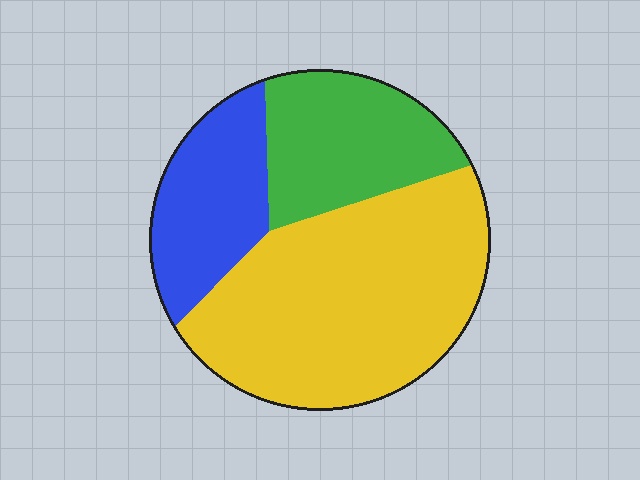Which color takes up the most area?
Yellow, at roughly 55%.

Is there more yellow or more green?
Yellow.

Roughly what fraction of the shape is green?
Green takes up about one quarter (1/4) of the shape.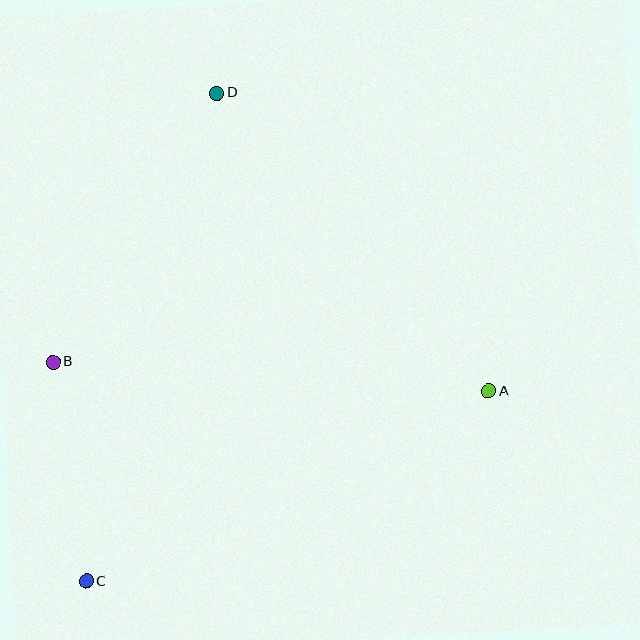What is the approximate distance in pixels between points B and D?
The distance between B and D is approximately 315 pixels.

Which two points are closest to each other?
Points B and C are closest to each other.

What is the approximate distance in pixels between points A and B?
The distance between A and B is approximately 437 pixels.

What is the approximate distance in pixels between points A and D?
The distance between A and D is approximately 403 pixels.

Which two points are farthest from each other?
Points C and D are farthest from each other.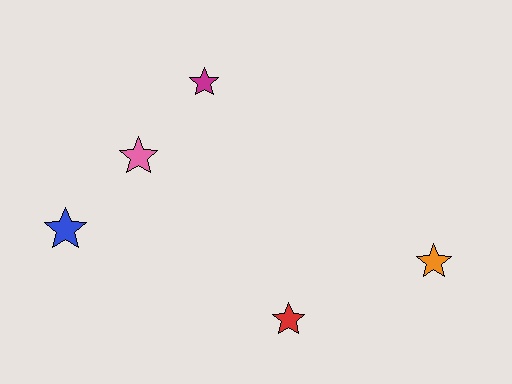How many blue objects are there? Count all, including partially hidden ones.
There is 1 blue object.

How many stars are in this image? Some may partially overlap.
There are 5 stars.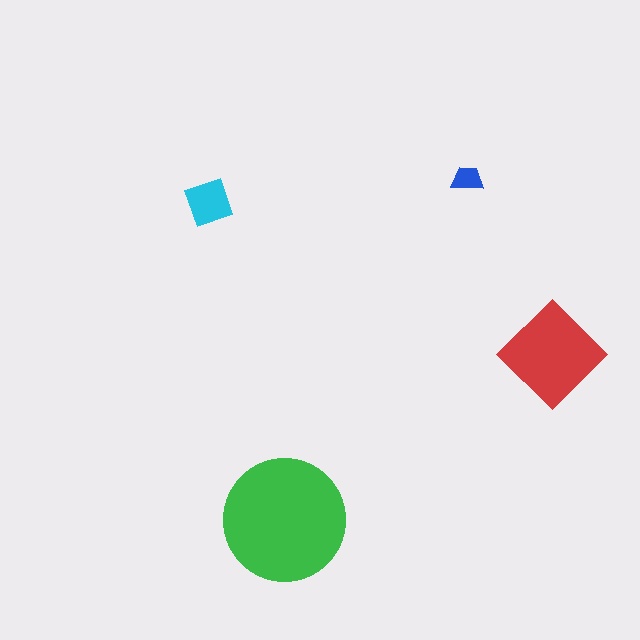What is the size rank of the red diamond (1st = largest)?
2nd.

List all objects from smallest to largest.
The blue trapezoid, the cyan square, the red diamond, the green circle.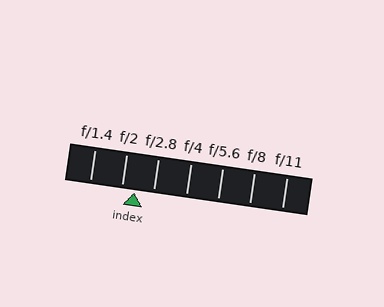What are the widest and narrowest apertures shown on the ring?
The widest aperture shown is f/1.4 and the narrowest is f/11.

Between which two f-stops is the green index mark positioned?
The index mark is between f/2 and f/2.8.